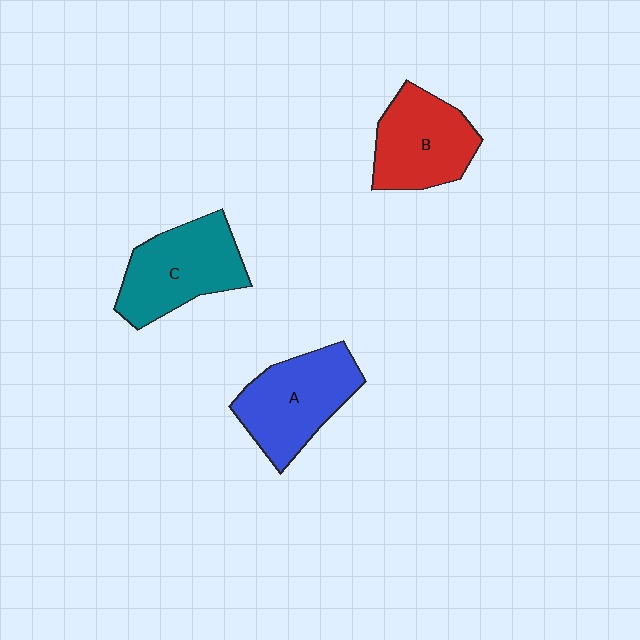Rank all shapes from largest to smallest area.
From largest to smallest: C (teal), A (blue), B (red).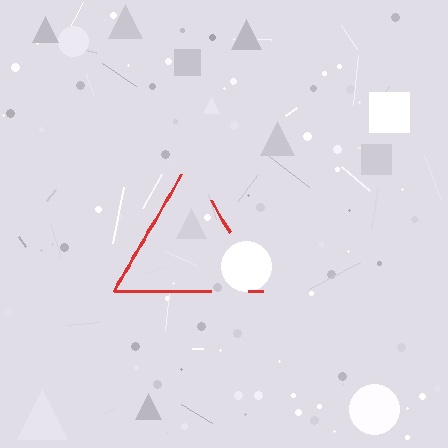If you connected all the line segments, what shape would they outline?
They would outline a triangle.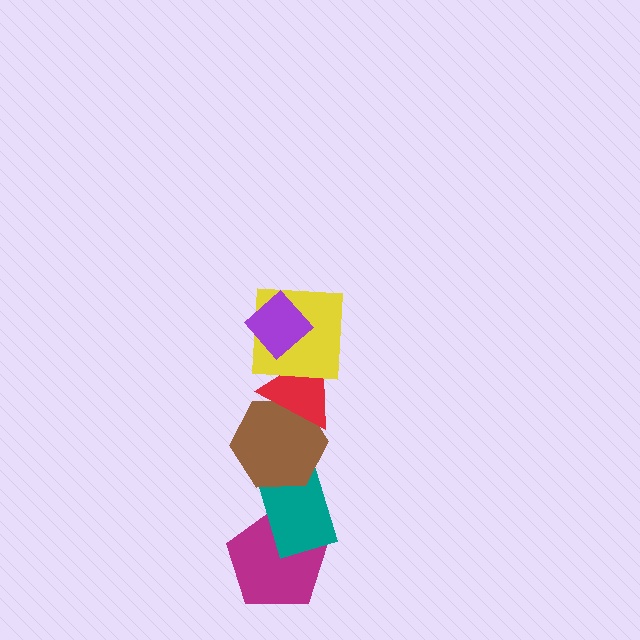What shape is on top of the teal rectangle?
The brown hexagon is on top of the teal rectangle.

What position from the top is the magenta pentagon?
The magenta pentagon is 6th from the top.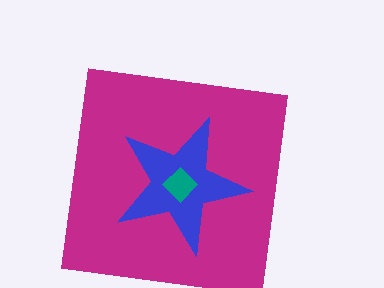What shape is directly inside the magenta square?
The blue star.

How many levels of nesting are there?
3.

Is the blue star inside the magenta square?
Yes.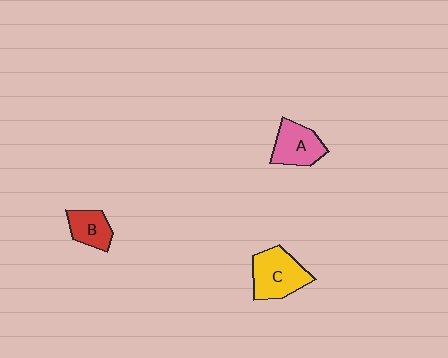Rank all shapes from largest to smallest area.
From largest to smallest: C (yellow), A (pink), B (red).